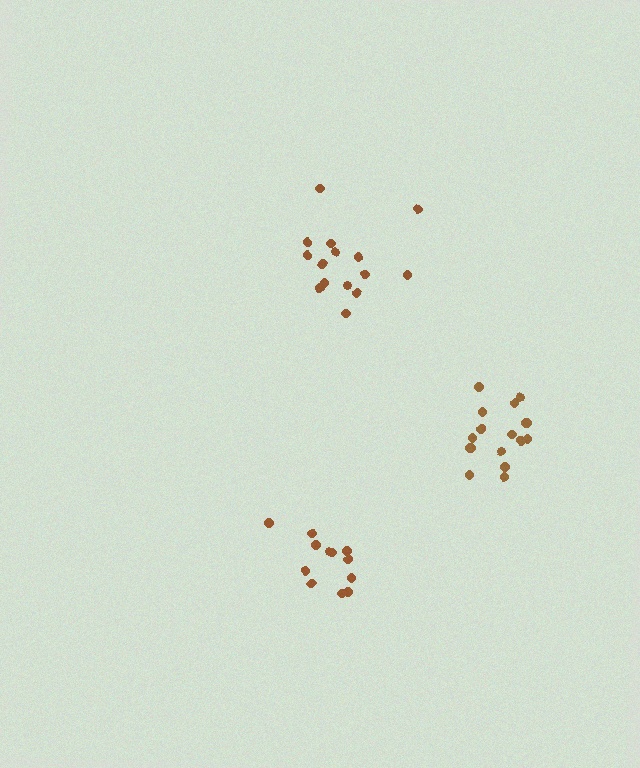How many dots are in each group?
Group 1: 12 dots, Group 2: 15 dots, Group 3: 17 dots (44 total).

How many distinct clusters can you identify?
There are 3 distinct clusters.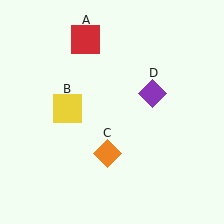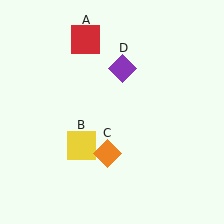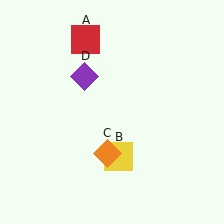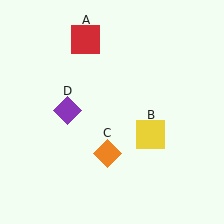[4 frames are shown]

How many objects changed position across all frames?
2 objects changed position: yellow square (object B), purple diamond (object D).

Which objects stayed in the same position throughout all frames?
Red square (object A) and orange diamond (object C) remained stationary.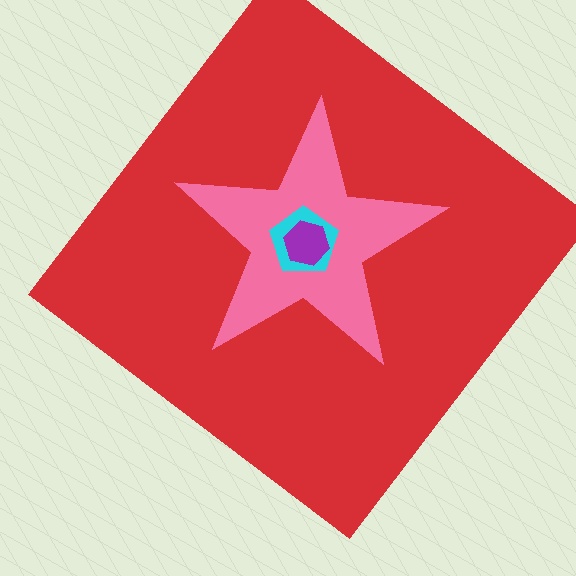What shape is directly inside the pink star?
The cyan pentagon.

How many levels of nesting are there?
4.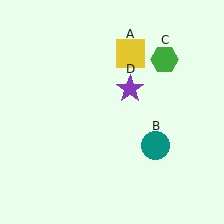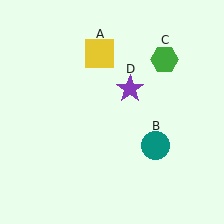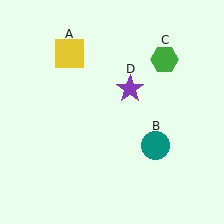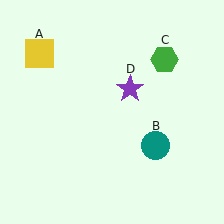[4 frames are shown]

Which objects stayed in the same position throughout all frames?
Teal circle (object B) and green hexagon (object C) and purple star (object D) remained stationary.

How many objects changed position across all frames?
1 object changed position: yellow square (object A).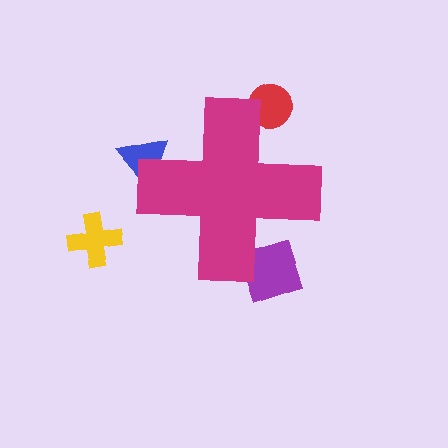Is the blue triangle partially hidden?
Yes, the blue triangle is partially hidden behind the magenta cross.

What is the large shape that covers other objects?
A magenta cross.